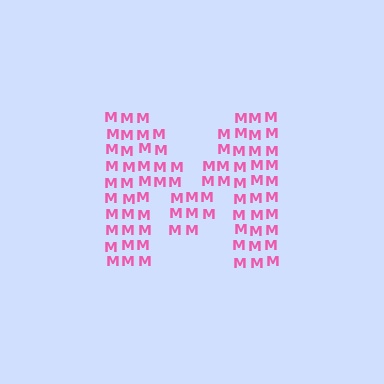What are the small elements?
The small elements are letter M's.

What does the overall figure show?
The overall figure shows the letter M.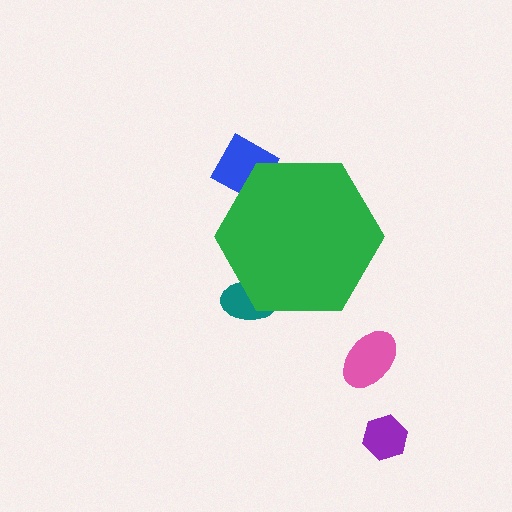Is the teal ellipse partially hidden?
Yes, the teal ellipse is partially hidden behind the green hexagon.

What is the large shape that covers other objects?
A green hexagon.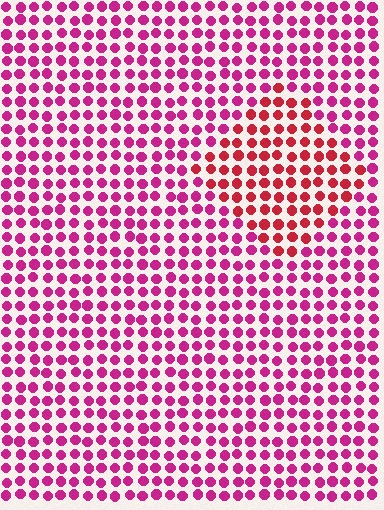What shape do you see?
I see a diamond.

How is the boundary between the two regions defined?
The boundary is defined purely by a slight shift in hue (about 30 degrees). Spacing, size, and orientation are identical on both sides.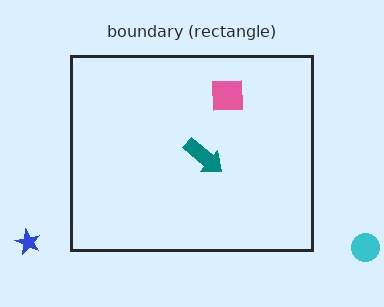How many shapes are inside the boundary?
2 inside, 2 outside.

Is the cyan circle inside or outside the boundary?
Outside.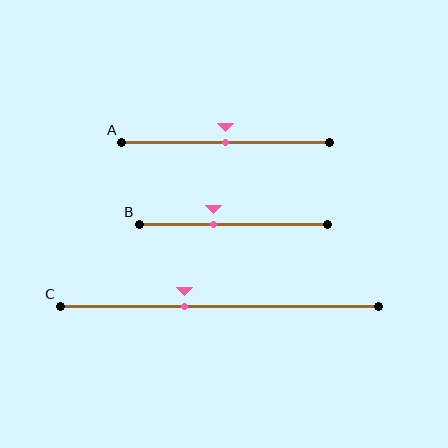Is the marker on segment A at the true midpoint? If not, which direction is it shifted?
Yes, the marker on segment A is at the true midpoint.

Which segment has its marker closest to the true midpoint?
Segment A has its marker closest to the true midpoint.